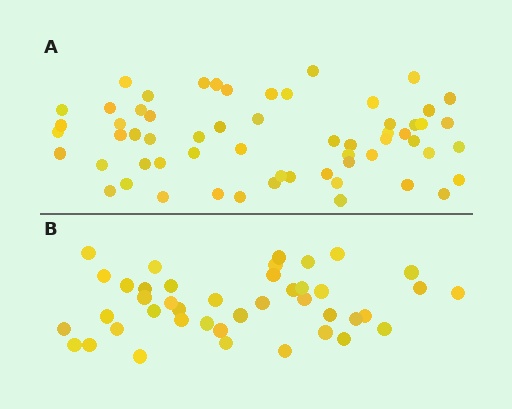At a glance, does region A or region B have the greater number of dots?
Region A (the top region) has more dots.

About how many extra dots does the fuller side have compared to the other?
Region A has approximately 20 more dots than region B.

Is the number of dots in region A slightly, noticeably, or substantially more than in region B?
Region A has noticeably more, but not dramatically so. The ratio is roughly 1.4 to 1.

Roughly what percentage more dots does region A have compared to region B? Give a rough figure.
About 45% more.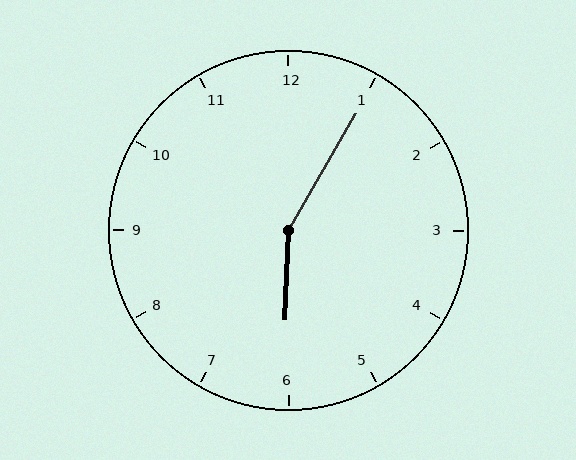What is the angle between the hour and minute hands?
Approximately 152 degrees.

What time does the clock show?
6:05.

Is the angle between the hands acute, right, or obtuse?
It is obtuse.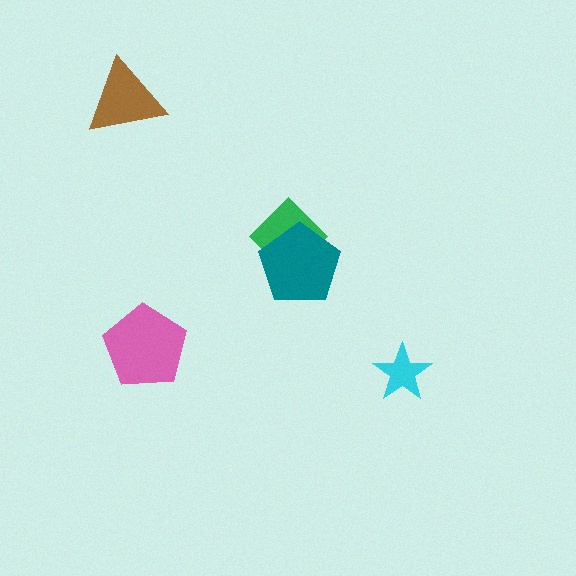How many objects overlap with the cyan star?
0 objects overlap with the cyan star.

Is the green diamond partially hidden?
Yes, it is partially covered by another shape.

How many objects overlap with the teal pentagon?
1 object overlaps with the teal pentagon.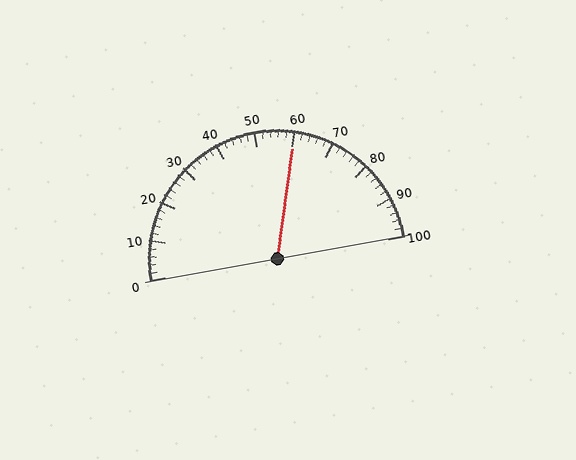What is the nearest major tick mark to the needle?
The nearest major tick mark is 60.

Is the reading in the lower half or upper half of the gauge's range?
The reading is in the upper half of the range (0 to 100).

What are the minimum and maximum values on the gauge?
The gauge ranges from 0 to 100.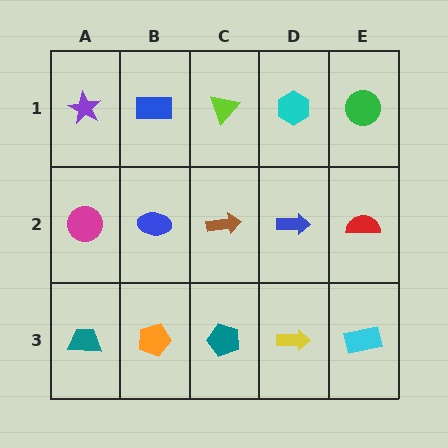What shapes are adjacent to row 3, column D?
A blue arrow (row 2, column D), a teal pentagon (row 3, column C), a cyan rectangle (row 3, column E).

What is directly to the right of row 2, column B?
A brown arrow.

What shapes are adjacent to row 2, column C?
A lime triangle (row 1, column C), a teal pentagon (row 3, column C), a blue ellipse (row 2, column B), a blue arrow (row 2, column D).